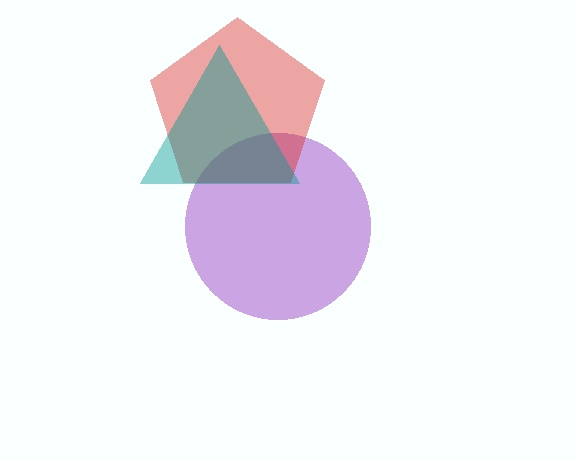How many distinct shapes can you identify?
There are 3 distinct shapes: a purple circle, a red pentagon, a teal triangle.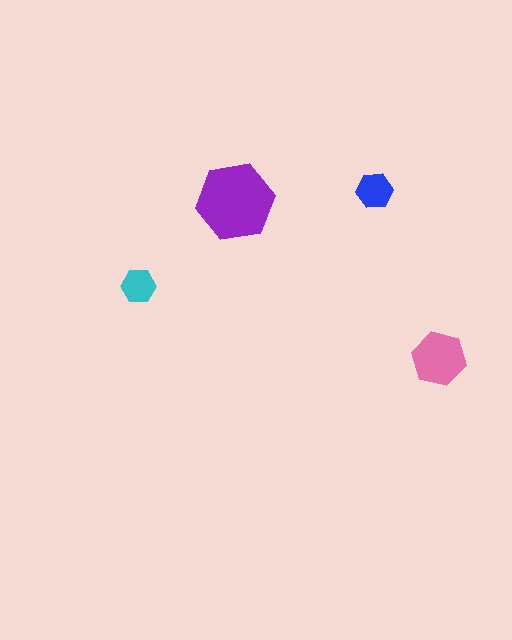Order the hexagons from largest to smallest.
the purple one, the pink one, the blue one, the cyan one.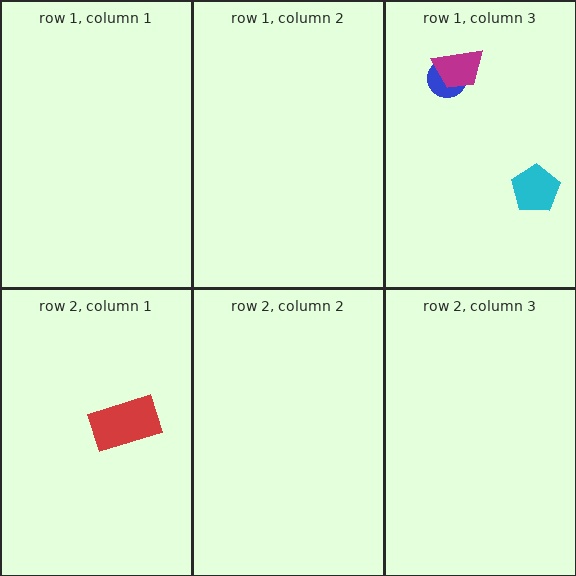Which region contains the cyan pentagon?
The row 1, column 3 region.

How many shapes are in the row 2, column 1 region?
1.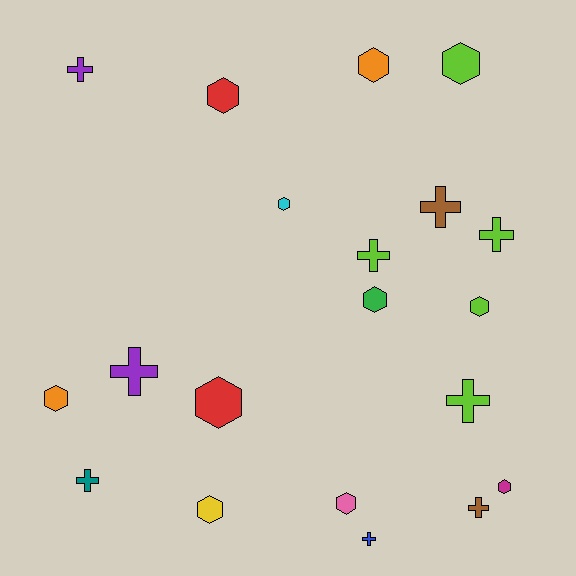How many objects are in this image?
There are 20 objects.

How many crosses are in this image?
There are 9 crosses.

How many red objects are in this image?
There are 2 red objects.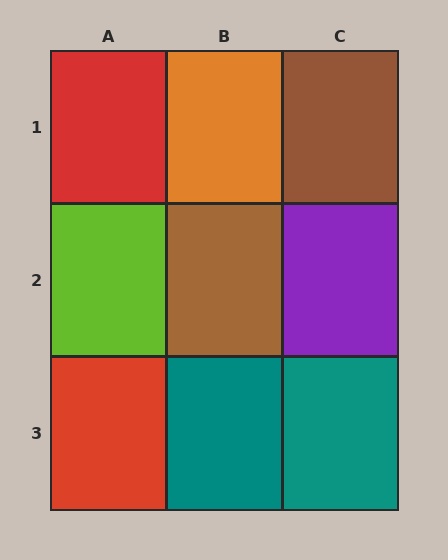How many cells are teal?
2 cells are teal.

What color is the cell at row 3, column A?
Red.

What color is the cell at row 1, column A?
Red.